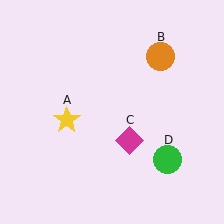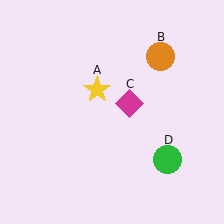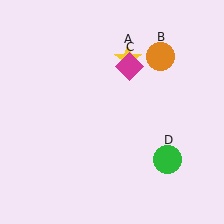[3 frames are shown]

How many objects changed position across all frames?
2 objects changed position: yellow star (object A), magenta diamond (object C).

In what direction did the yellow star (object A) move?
The yellow star (object A) moved up and to the right.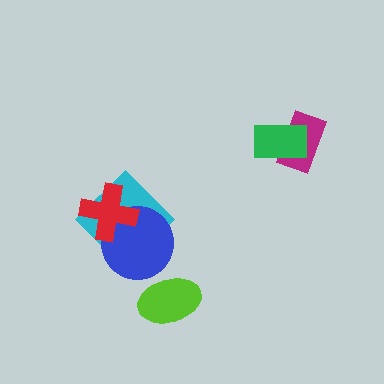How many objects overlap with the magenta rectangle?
1 object overlaps with the magenta rectangle.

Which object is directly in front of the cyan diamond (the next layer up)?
The blue circle is directly in front of the cyan diamond.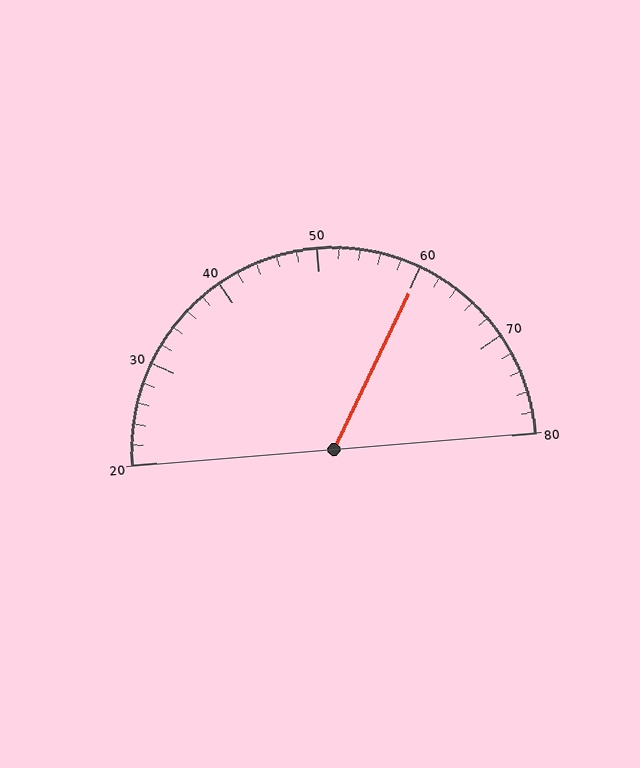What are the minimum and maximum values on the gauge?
The gauge ranges from 20 to 80.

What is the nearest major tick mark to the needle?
The nearest major tick mark is 60.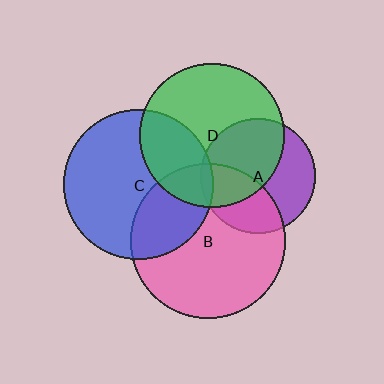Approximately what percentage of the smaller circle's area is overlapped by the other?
Approximately 55%.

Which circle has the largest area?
Circle B (pink).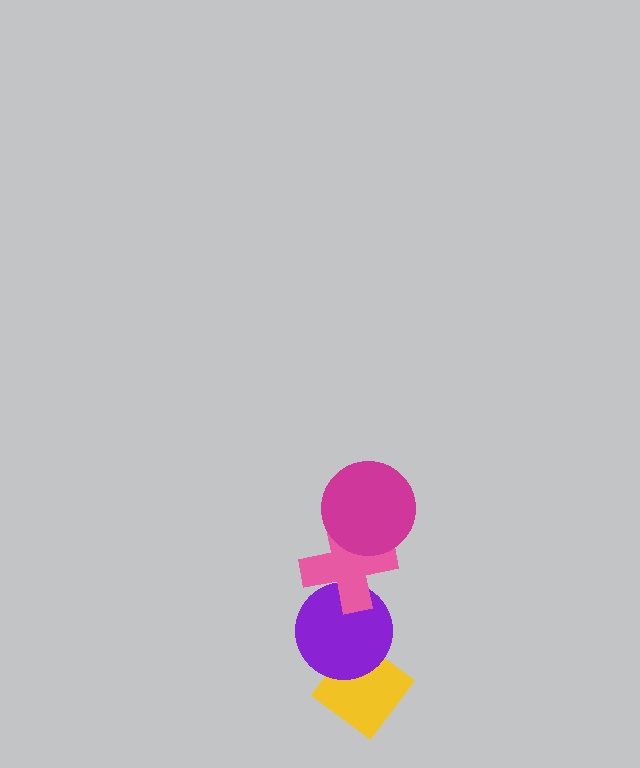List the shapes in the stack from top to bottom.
From top to bottom: the magenta circle, the pink cross, the purple circle, the yellow diamond.